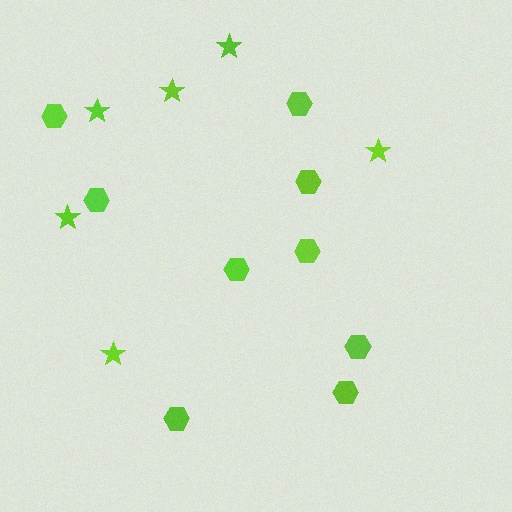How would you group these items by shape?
There are 2 groups: one group of stars (6) and one group of hexagons (9).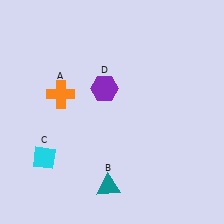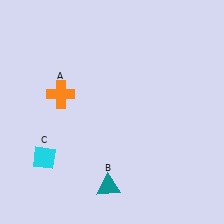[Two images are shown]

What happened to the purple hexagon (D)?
The purple hexagon (D) was removed in Image 2. It was in the top-left area of Image 1.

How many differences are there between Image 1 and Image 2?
There is 1 difference between the two images.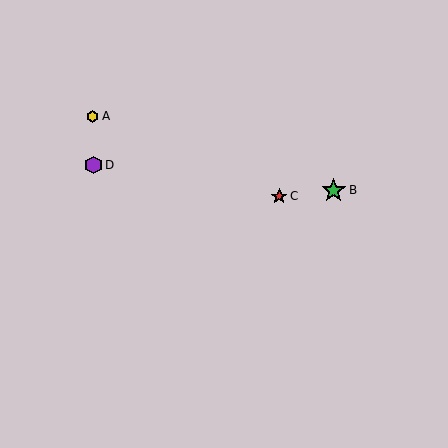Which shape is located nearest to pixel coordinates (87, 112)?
The yellow hexagon (labeled A) at (93, 116) is nearest to that location.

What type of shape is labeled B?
Shape B is a green star.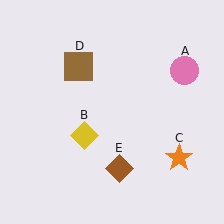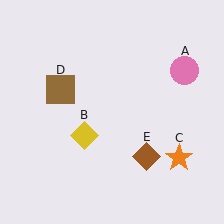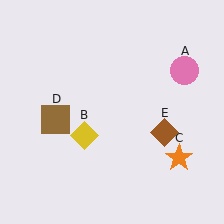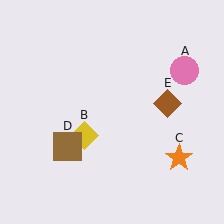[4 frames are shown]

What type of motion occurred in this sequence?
The brown square (object D), brown diamond (object E) rotated counterclockwise around the center of the scene.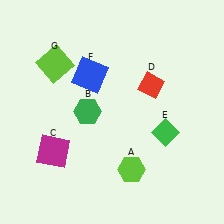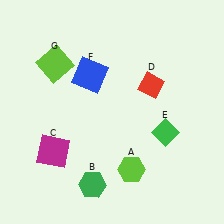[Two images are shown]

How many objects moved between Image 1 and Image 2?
1 object moved between the two images.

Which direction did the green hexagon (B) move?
The green hexagon (B) moved down.